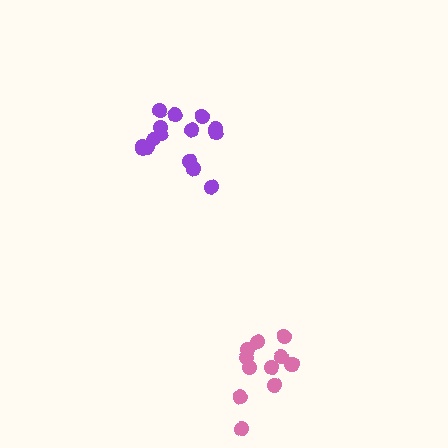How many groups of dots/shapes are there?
There are 2 groups.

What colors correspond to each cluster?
The clusters are colored: purple, pink.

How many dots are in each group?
Group 1: 15 dots, Group 2: 12 dots (27 total).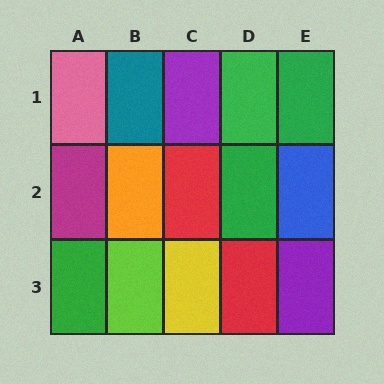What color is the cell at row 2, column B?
Orange.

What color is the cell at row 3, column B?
Lime.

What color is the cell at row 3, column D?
Red.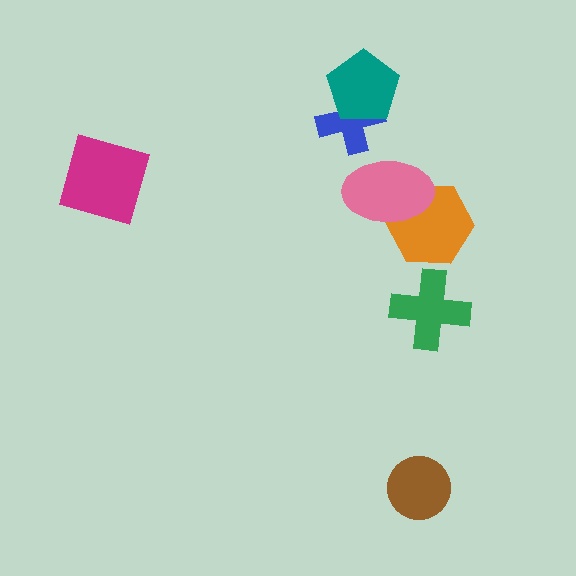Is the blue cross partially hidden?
Yes, it is partially covered by another shape.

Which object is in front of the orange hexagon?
The pink ellipse is in front of the orange hexagon.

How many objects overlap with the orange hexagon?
1 object overlaps with the orange hexagon.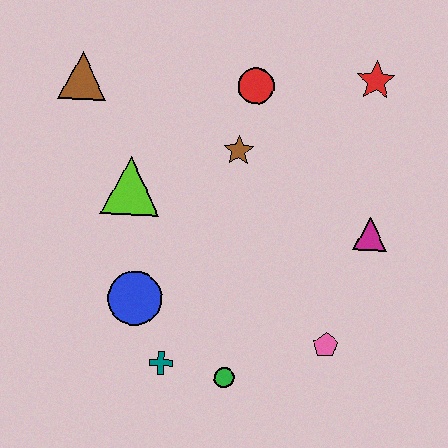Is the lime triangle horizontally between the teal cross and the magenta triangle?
No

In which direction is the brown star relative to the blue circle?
The brown star is above the blue circle.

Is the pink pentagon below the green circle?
No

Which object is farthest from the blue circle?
The red star is farthest from the blue circle.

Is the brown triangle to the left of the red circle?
Yes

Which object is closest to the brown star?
The red circle is closest to the brown star.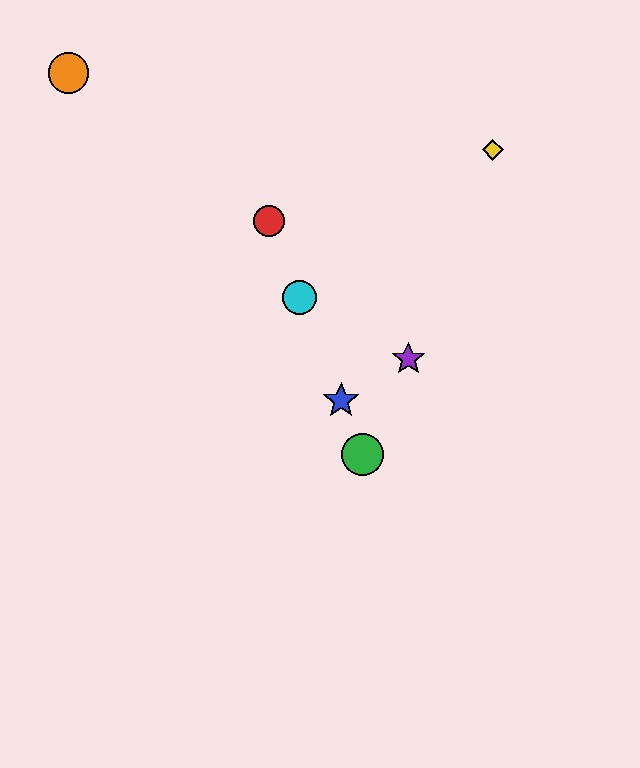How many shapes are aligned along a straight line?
4 shapes (the red circle, the blue star, the green circle, the cyan circle) are aligned along a straight line.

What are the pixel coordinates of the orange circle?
The orange circle is at (69, 73).